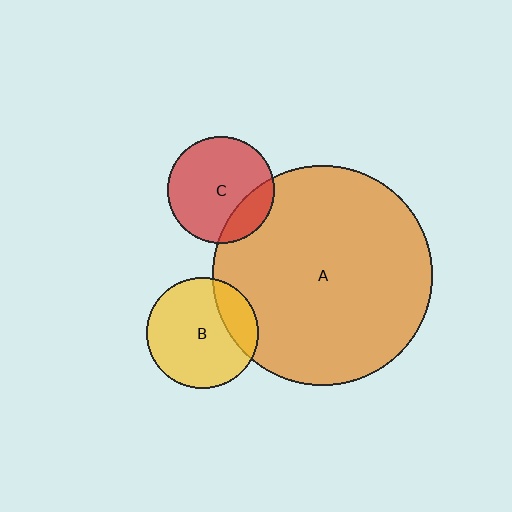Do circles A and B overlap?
Yes.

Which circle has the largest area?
Circle A (orange).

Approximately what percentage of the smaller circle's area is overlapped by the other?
Approximately 20%.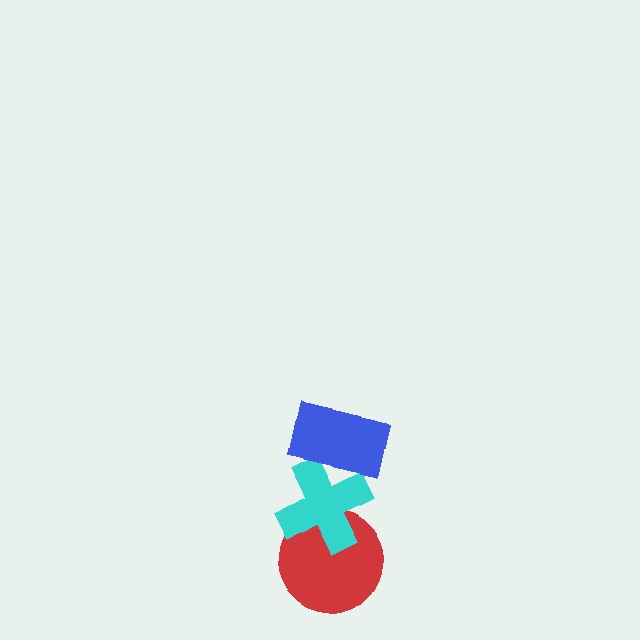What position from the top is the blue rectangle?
The blue rectangle is 1st from the top.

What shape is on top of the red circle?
The cyan cross is on top of the red circle.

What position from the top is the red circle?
The red circle is 3rd from the top.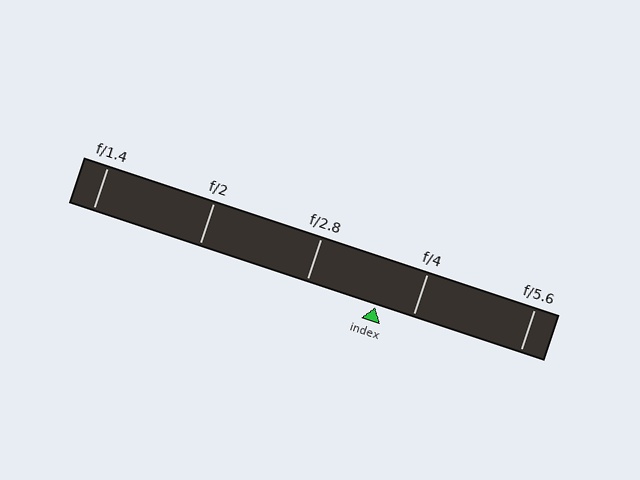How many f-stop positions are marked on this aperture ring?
There are 5 f-stop positions marked.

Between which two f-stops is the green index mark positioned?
The index mark is between f/2.8 and f/4.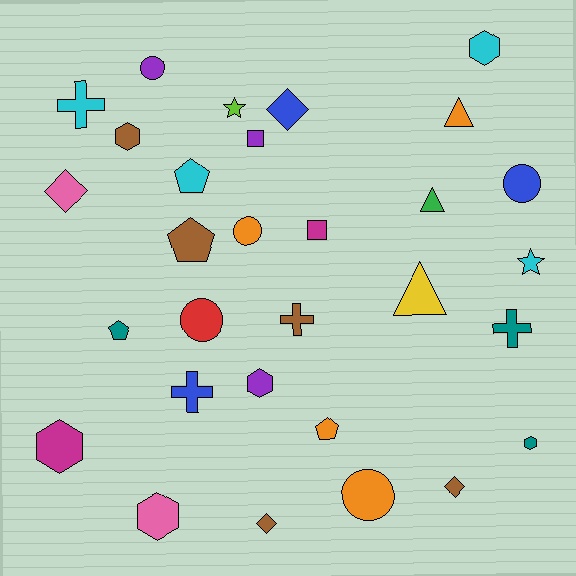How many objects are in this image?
There are 30 objects.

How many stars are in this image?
There are 2 stars.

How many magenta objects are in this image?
There are 2 magenta objects.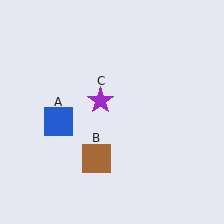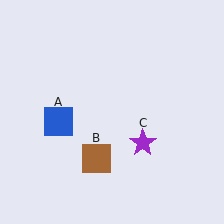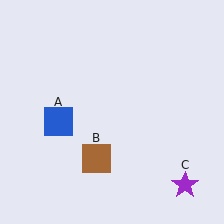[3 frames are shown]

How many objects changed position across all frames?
1 object changed position: purple star (object C).